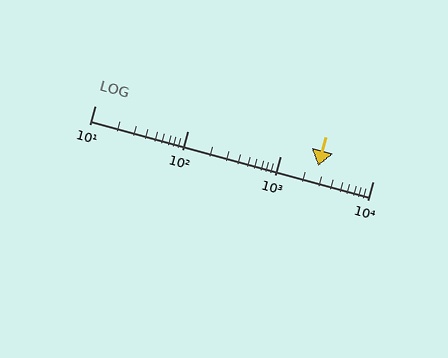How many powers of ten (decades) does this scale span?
The scale spans 3 decades, from 10 to 10000.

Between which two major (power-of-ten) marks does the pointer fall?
The pointer is between 1000 and 10000.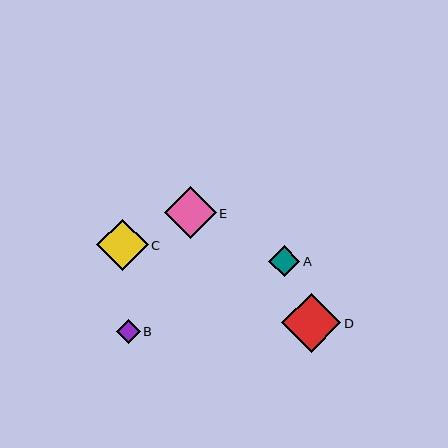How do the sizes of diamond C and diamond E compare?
Diamond C and diamond E are approximately the same size.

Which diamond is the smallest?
Diamond B is the smallest with a size of approximately 24 pixels.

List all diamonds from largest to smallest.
From largest to smallest: D, C, E, A, B.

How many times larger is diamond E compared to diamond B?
Diamond E is approximately 2.1 times the size of diamond B.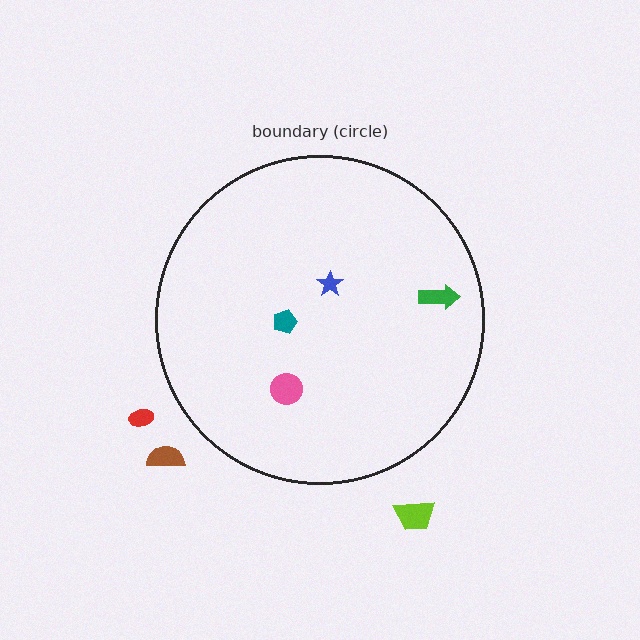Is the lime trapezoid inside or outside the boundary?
Outside.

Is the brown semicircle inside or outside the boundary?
Outside.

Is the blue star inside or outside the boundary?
Inside.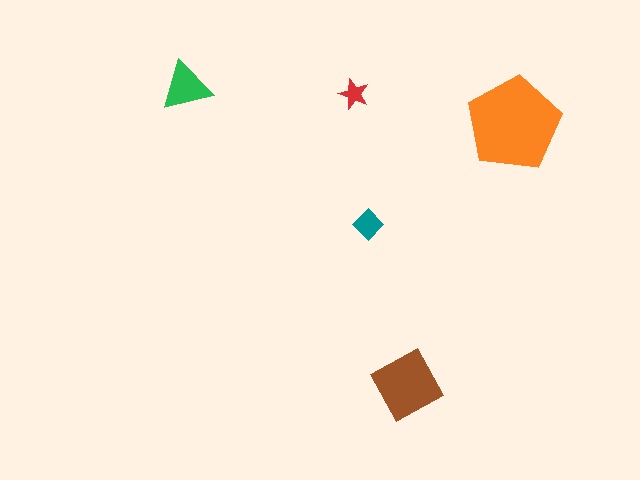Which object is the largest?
The orange pentagon.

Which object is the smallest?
The red star.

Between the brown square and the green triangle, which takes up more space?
The brown square.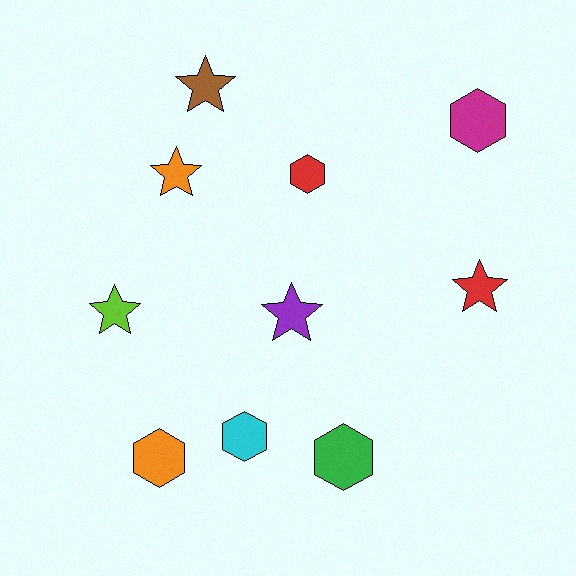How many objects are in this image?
There are 10 objects.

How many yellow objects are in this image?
There are no yellow objects.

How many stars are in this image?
There are 5 stars.